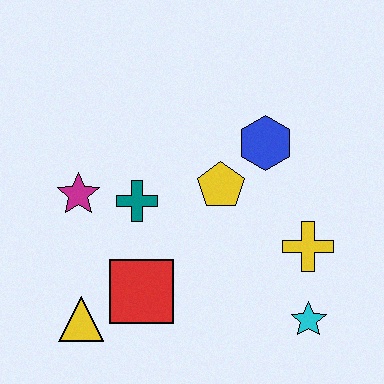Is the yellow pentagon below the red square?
No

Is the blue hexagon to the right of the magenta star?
Yes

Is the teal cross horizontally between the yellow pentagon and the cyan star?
No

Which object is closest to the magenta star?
The teal cross is closest to the magenta star.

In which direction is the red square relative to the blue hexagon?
The red square is below the blue hexagon.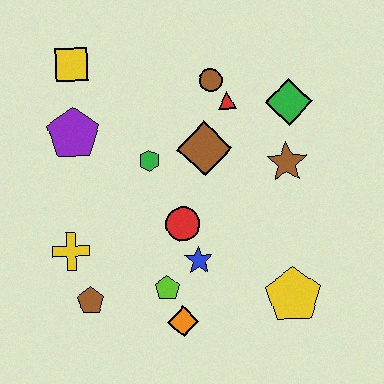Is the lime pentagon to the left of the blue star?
Yes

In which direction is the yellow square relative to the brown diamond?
The yellow square is to the left of the brown diamond.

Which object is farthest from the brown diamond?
The brown pentagon is farthest from the brown diamond.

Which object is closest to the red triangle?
The brown circle is closest to the red triangle.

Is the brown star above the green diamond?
No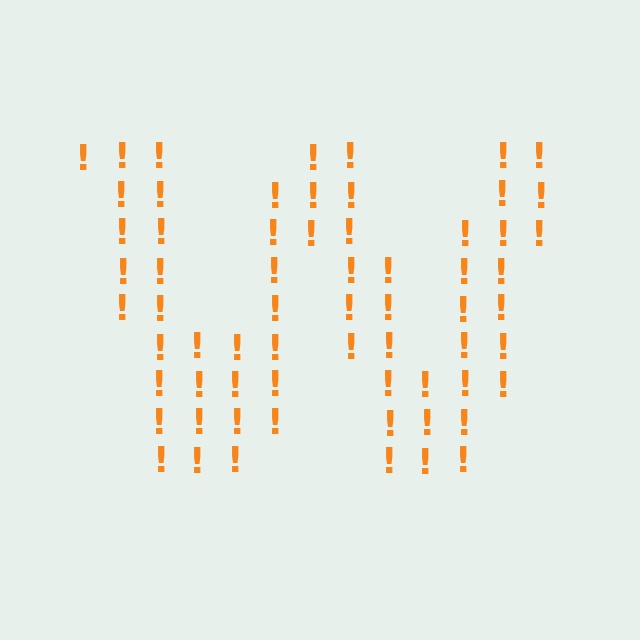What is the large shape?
The large shape is the letter W.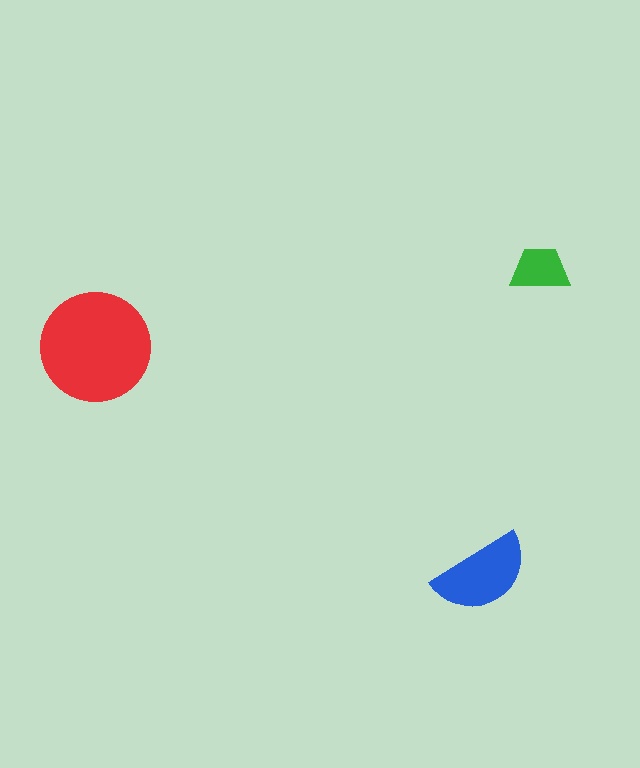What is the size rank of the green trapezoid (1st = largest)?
3rd.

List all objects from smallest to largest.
The green trapezoid, the blue semicircle, the red circle.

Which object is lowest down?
The blue semicircle is bottommost.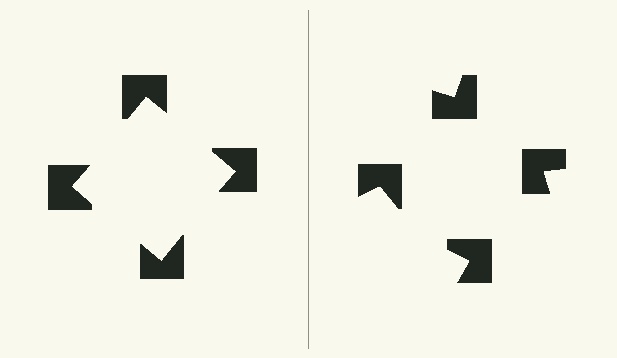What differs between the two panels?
The notched squares are positioned identically on both sides; only the wedge orientations differ. On the left they align to a square; on the right they are misaligned.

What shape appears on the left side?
An illusory square.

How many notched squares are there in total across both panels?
8 — 4 on each side.